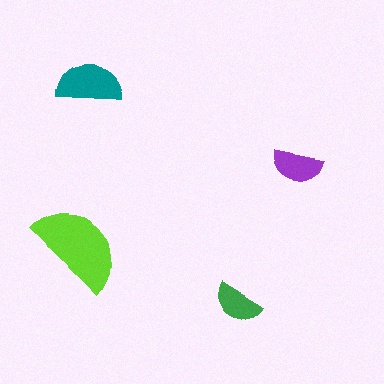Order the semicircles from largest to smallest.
the lime one, the teal one, the purple one, the green one.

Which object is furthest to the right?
The purple semicircle is rightmost.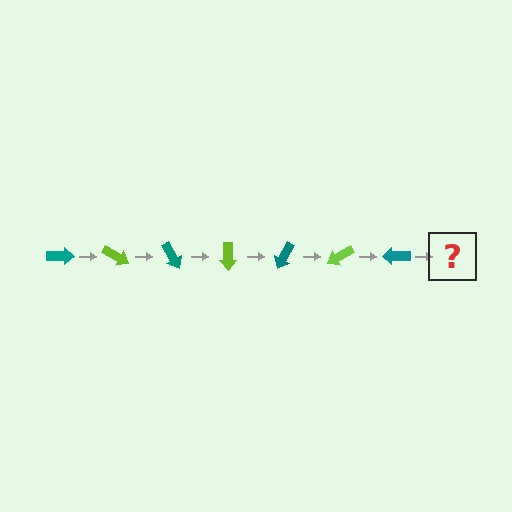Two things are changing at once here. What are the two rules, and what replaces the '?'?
The two rules are that it rotates 30 degrees each step and the color cycles through teal and lime. The '?' should be a lime arrow, rotated 210 degrees from the start.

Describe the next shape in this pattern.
It should be a lime arrow, rotated 210 degrees from the start.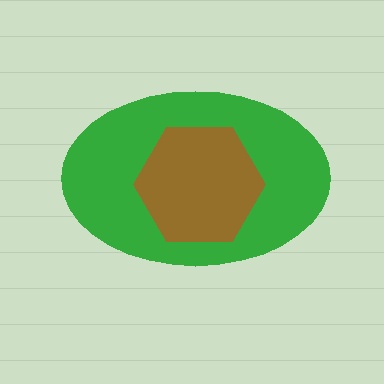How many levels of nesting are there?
2.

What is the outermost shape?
The green ellipse.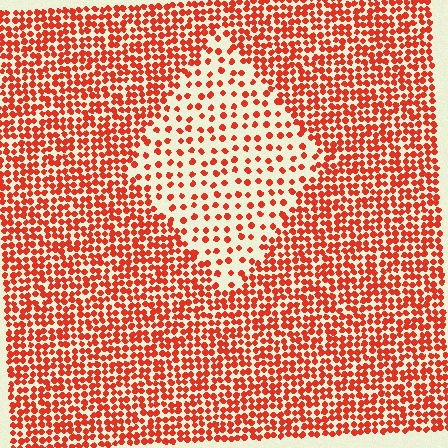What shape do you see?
I see a diamond.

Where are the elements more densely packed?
The elements are more densely packed outside the diamond boundary.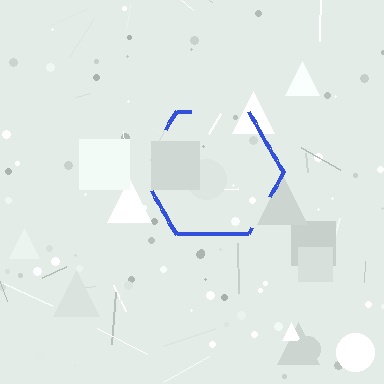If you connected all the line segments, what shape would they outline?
They would outline a hexagon.